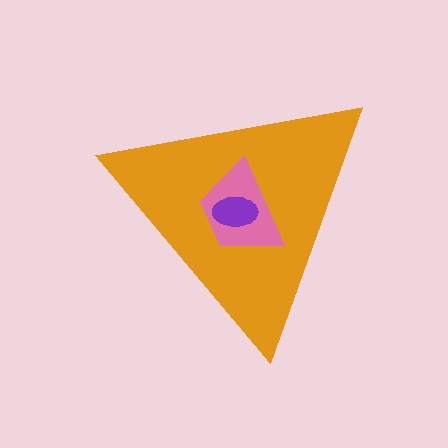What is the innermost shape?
The purple ellipse.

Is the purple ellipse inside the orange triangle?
Yes.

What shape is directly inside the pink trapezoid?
The purple ellipse.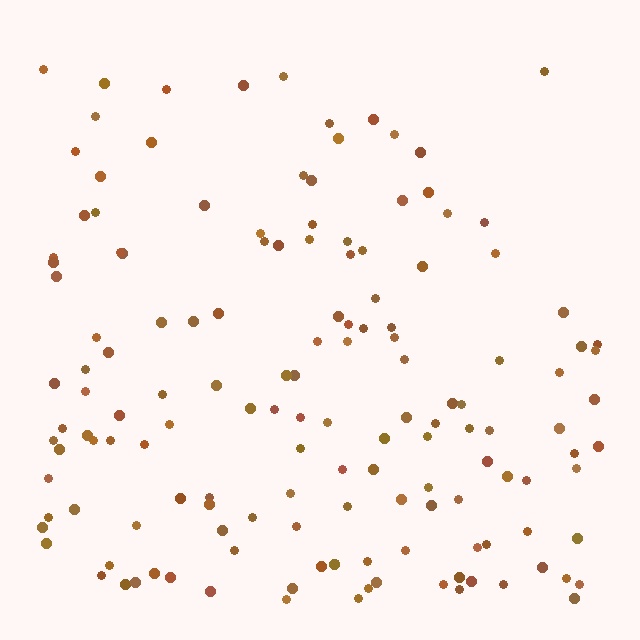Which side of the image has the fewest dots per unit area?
The top.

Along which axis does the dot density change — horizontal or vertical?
Vertical.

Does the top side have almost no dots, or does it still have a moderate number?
Still a moderate number, just noticeably fewer than the bottom.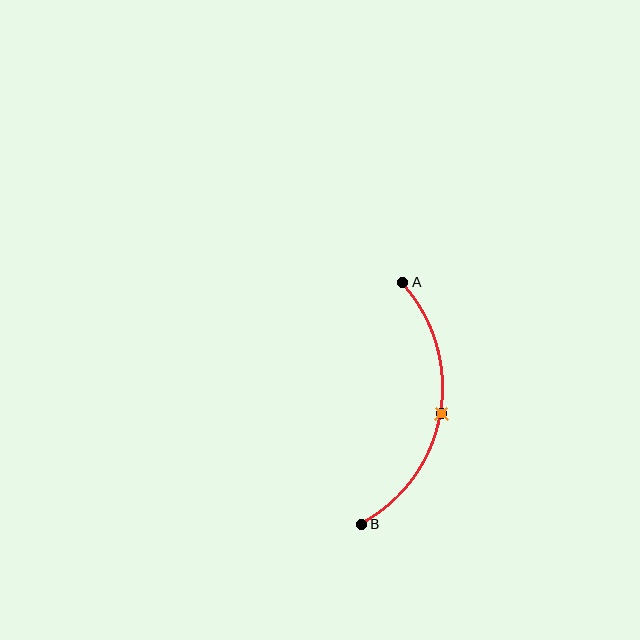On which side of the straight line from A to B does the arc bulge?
The arc bulges to the right of the straight line connecting A and B.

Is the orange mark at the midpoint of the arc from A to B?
Yes. The orange mark lies on the arc at equal arc-length from both A and B — it is the arc midpoint.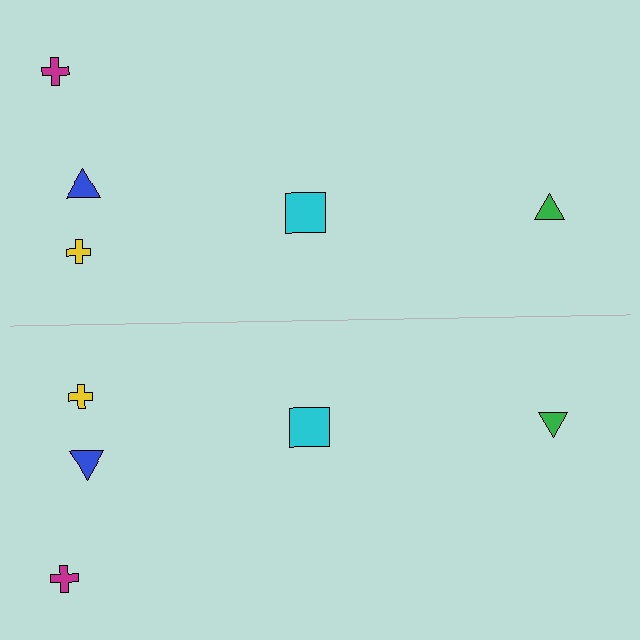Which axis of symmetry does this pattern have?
The pattern has a horizontal axis of symmetry running through the center of the image.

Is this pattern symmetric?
Yes, this pattern has bilateral (reflection) symmetry.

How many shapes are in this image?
There are 10 shapes in this image.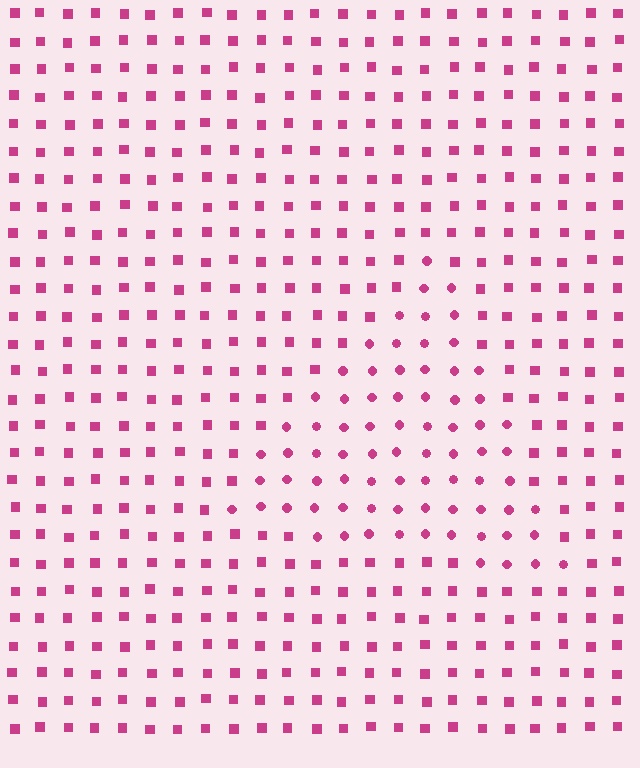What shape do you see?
I see a triangle.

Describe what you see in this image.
The image is filled with small magenta elements arranged in a uniform grid. A triangle-shaped region contains circles, while the surrounding area contains squares. The boundary is defined purely by the change in element shape.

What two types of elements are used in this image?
The image uses circles inside the triangle region and squares outside it.